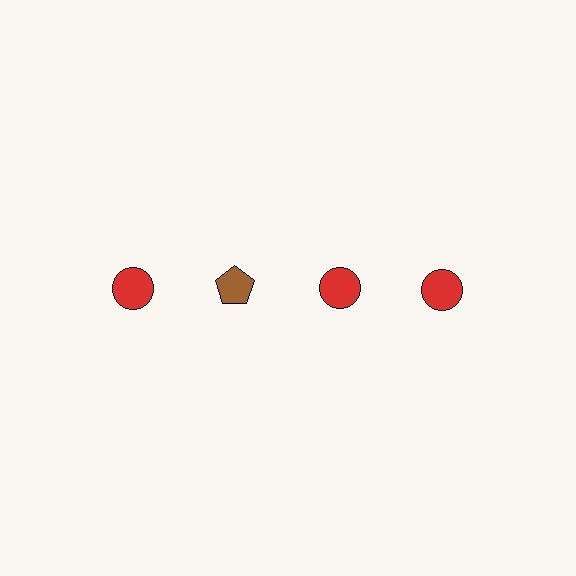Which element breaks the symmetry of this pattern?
The brown pentagon in the top row, second from left column breaks the symmetry. All other shapes are red circles.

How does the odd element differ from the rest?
It differs in both color (brown instead of red) and shape (pentagon instead of circle).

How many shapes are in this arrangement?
There are 4 shapes arranged in a grid pattern.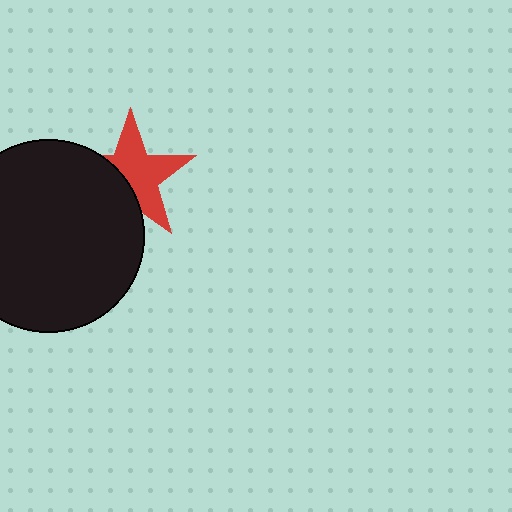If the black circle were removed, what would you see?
You would see the complete red star.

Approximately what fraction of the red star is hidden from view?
Roughly 39% of the red star is hidden behind the black circle.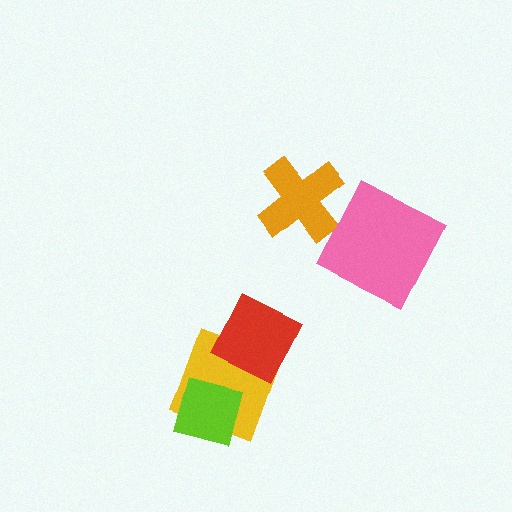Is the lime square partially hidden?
No, no other shape covers it.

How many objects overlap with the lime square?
1 object overlaps with the lime square.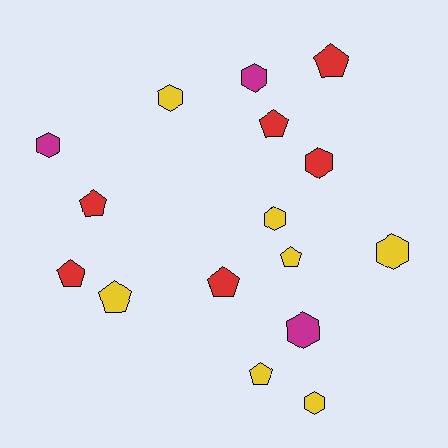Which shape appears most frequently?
Pentagon, with 8 objects.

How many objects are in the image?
There are 16 objects.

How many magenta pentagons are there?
There are no magenta pentagons.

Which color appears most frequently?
Yellow, with 7 objects.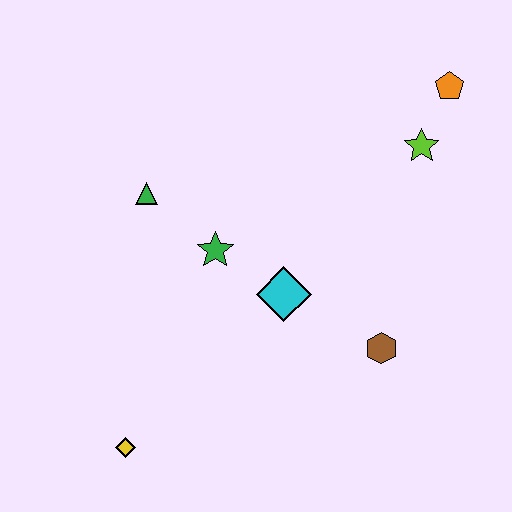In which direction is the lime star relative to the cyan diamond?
The lime star is above the cyan diamond.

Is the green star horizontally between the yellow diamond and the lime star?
Yes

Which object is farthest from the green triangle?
The orange pentagon is farthest from the green triangle.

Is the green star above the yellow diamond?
Yes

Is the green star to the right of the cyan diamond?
No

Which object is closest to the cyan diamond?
The green star is closest to the cyan diamond.